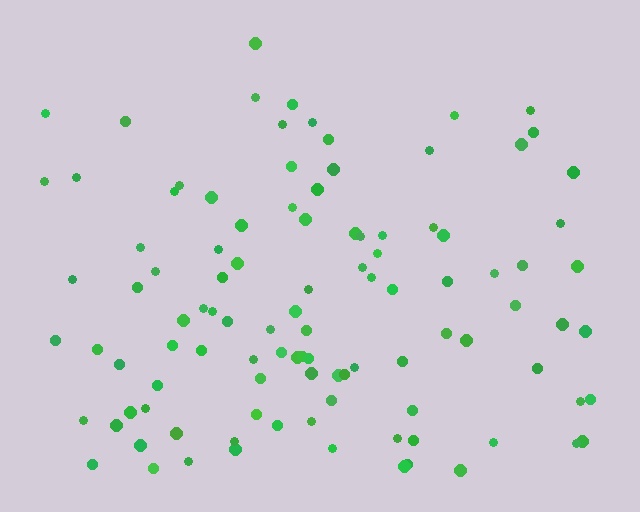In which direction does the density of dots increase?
From top to bottom, with the bottom side densest.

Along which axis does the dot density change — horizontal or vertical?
Vertical.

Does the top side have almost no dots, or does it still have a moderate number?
Still a moderate number, just noticeably fewer than the bottom.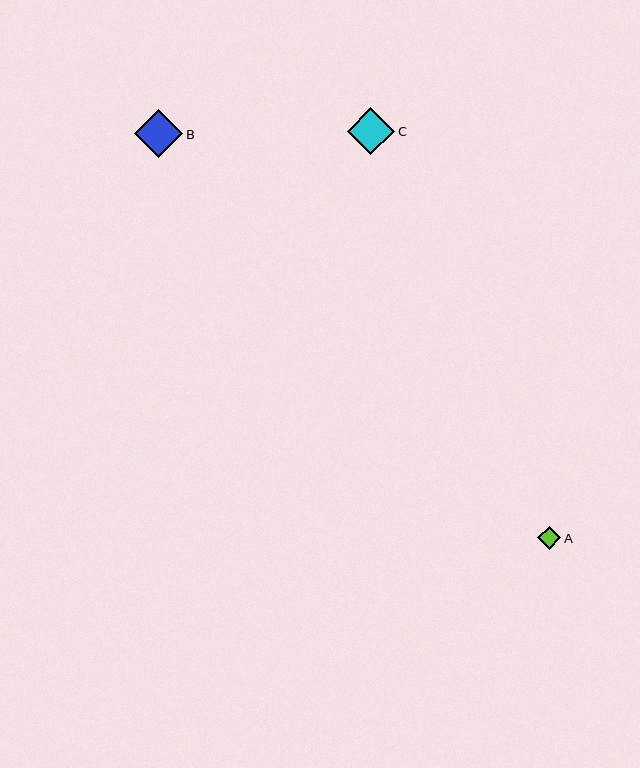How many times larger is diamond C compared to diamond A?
Diamond C is approximately 2.1 times the size of diamond A.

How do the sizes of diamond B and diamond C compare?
Diamond B and diamond C are approximately the same size.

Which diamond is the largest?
Diamond B is the largest with a size of approximately 48 pixels.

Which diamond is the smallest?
Diamond A is the smallest with a size of approximately 23 pixels.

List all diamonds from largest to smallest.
From largest to smallest: B, C, A.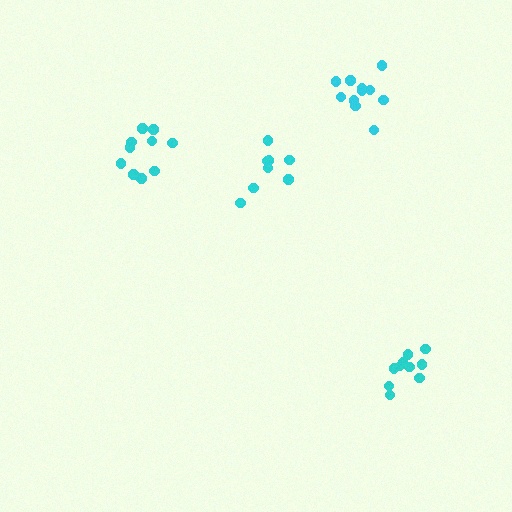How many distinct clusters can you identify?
There are 4 distinct clusters.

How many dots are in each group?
Group 1: 10 dots, Group 2: 10 dots, Group 3: 8 dots, Group 4: 11 dots (39 total).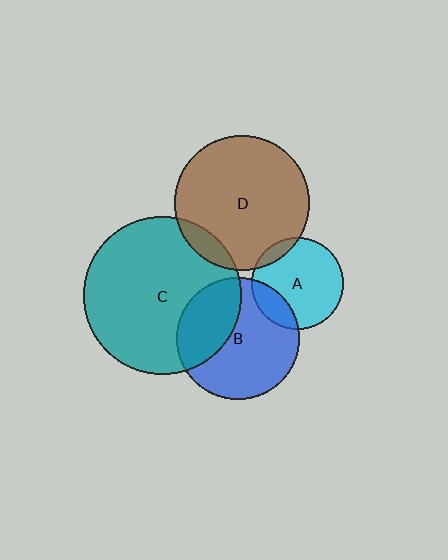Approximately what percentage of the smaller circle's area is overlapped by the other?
Approximately 35%.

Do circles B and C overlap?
Yes.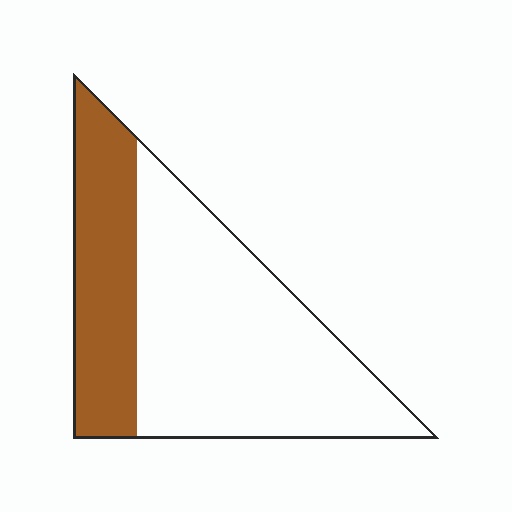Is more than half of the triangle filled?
No.